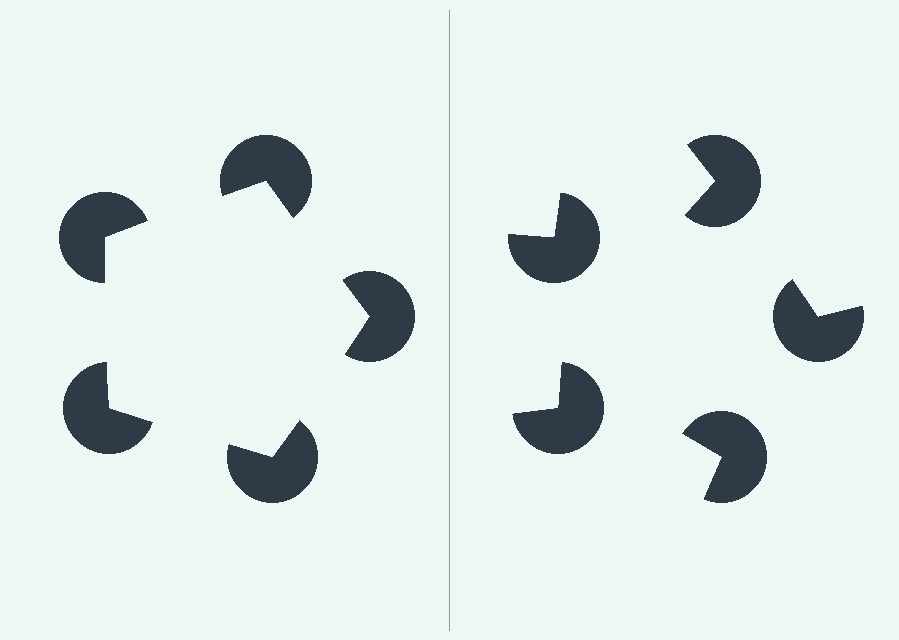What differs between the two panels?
The pac-man discs are positioned identically on both sides; only the wedge orientations differ. On the left they align to a pentagon; on the right they are misaligned.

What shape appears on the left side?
An illusory pentagon.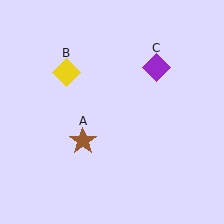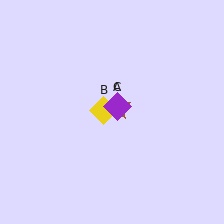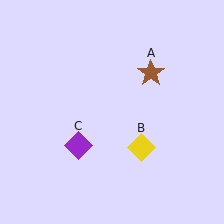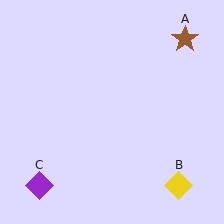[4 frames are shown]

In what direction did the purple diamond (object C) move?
The purple diamond (object C) moved down and to the left.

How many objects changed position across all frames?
3 objects changed position: brown star (object A), yellow diamond (object B), purple diamond (object C).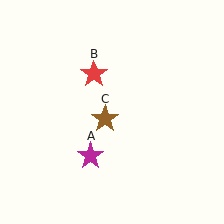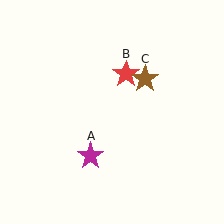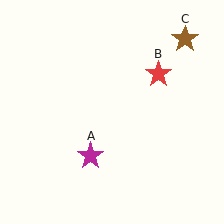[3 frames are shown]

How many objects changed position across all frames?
2 objects changed position: red star (object B), brown star (object C).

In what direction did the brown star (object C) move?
The brown star (object C) moved up and to the right.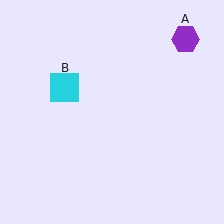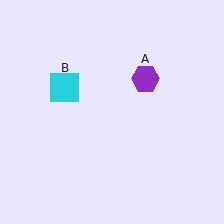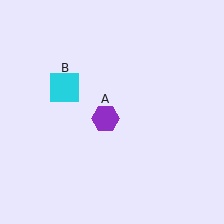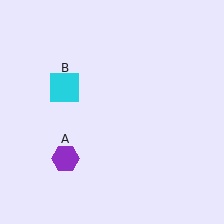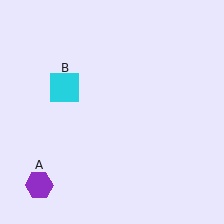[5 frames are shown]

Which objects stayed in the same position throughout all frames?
Cyan square (object B) remained stationary.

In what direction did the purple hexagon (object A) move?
The purple hexagon (object A) moved down and to the left.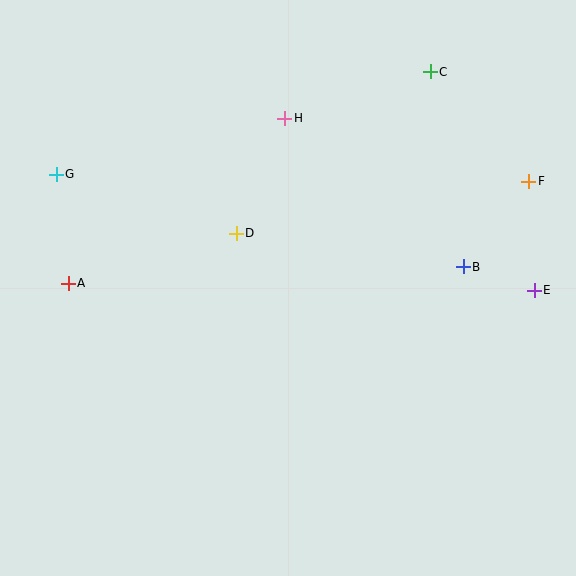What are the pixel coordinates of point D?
Point D is at (236, 233).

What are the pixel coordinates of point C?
Point C is at (430, 72).